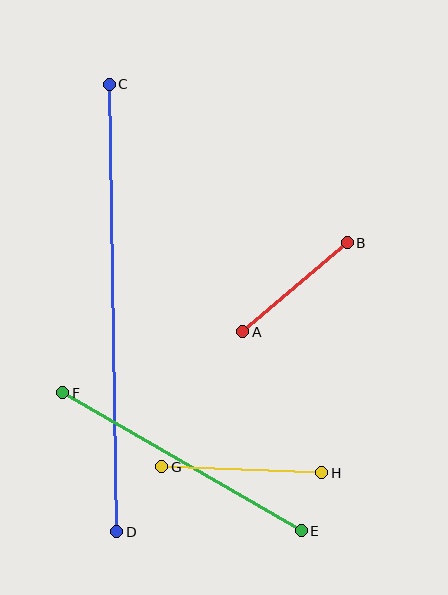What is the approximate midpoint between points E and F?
The midpoint is at approximately (182, 462) pixels.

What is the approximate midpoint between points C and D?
The midpoint is at approximately (113, 308) pixels.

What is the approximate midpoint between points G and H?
The midpoint is at approximately (242, 470) pixels.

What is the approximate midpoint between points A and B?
The midpoint is at approximately (295, 287) pixels.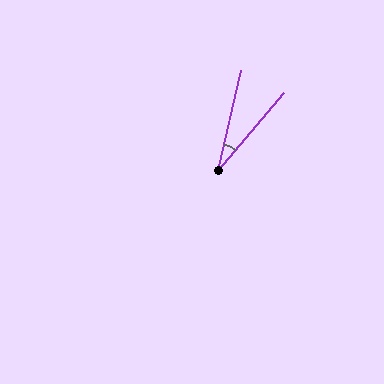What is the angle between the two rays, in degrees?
Approximately 27 degrees.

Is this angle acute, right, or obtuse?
It is acute.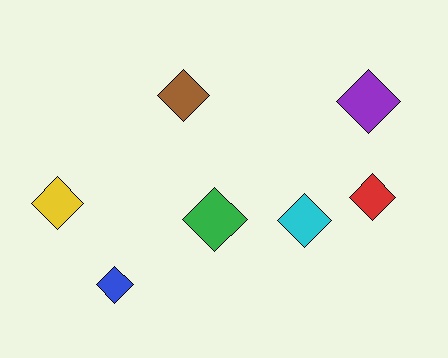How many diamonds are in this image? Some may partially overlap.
There are 7 diamonds.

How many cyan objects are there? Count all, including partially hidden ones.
There is 1 cyan object.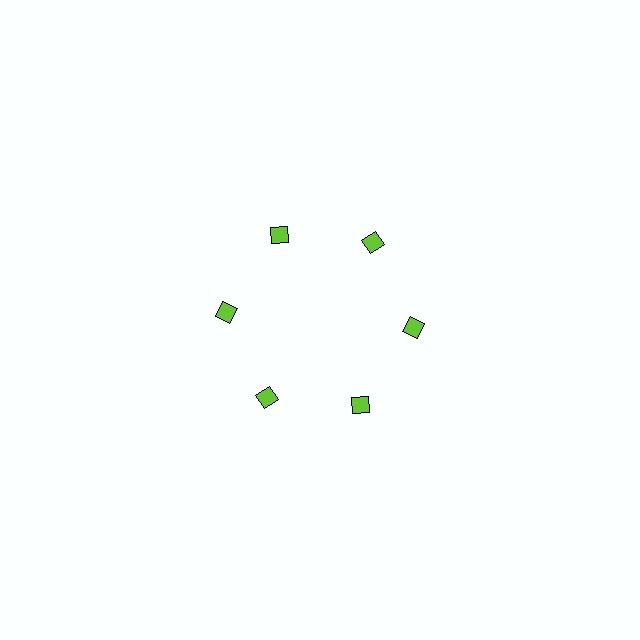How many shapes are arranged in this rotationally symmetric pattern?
There are 6 shapes, arranged in 6 groups of 1.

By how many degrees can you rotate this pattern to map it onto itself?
The pattern maps onto itself every 60 degrees of rotation.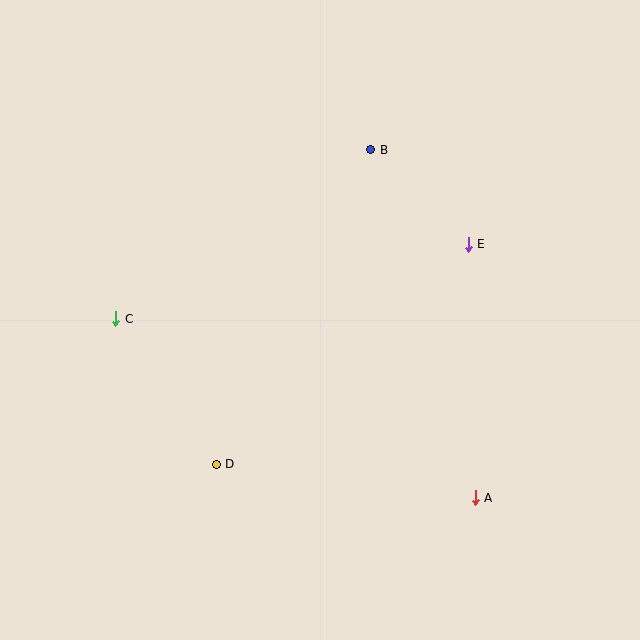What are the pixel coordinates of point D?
Point D is at (216, 464).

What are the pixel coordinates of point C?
Point C is at (116, 319).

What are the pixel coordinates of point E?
Point E is at (468, 244).